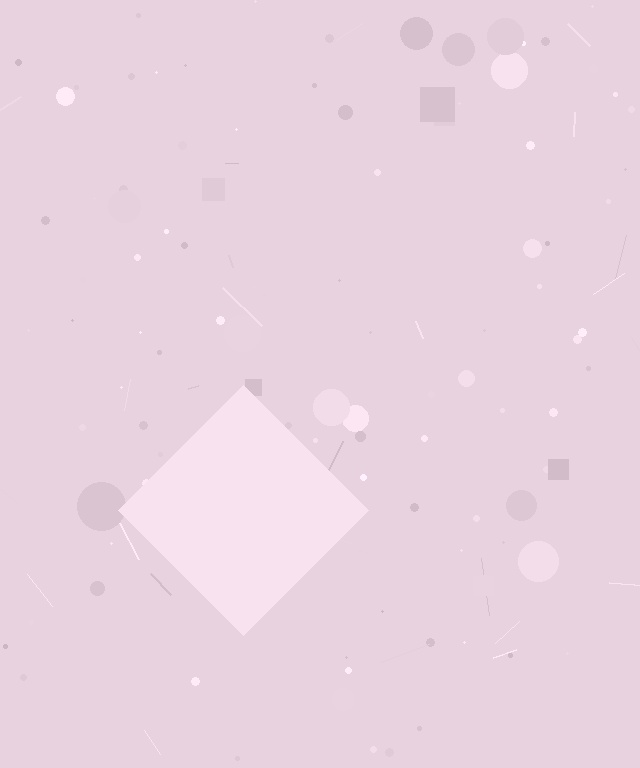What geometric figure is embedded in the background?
A diamond is embedded in the background.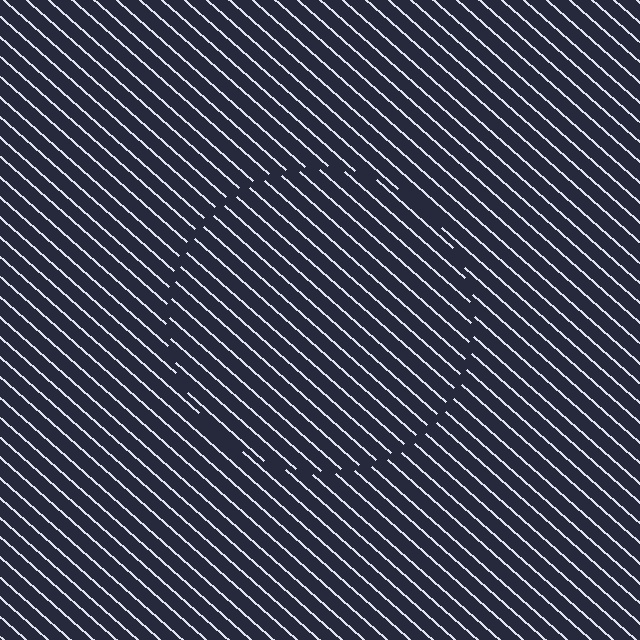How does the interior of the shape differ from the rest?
The interior of the shape contains the same grating, shifted by half a period — the contour is defined by the phase discontinuity where line-ends from the inner and outer gratings abut.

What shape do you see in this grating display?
An illusory circle. The interior of the shape contains the same grating, shifted by half a period — the contour is defined by the phase discontinuity where line-ends from the inner and outer gratings abut.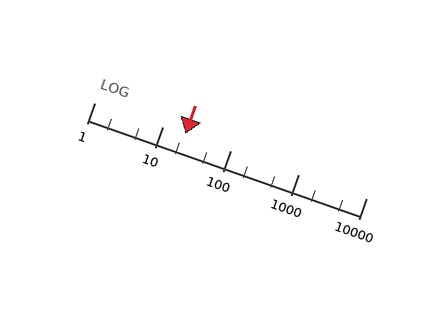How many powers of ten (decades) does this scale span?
The scale spans 4 decades, from 1 to 10000.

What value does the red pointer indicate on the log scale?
The pointer indicates approximately 22.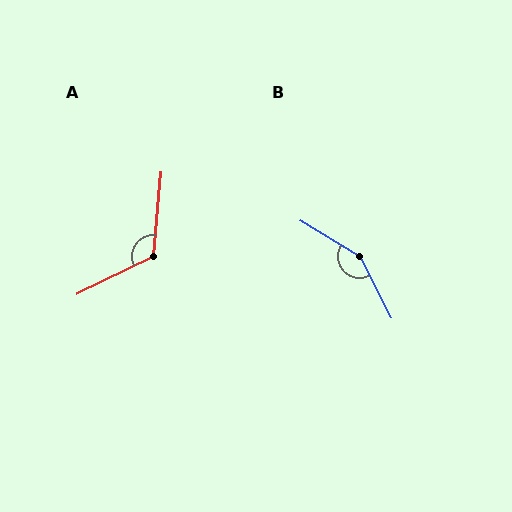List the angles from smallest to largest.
A (121°), B (148°).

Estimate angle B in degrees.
Approximately 148 degrees.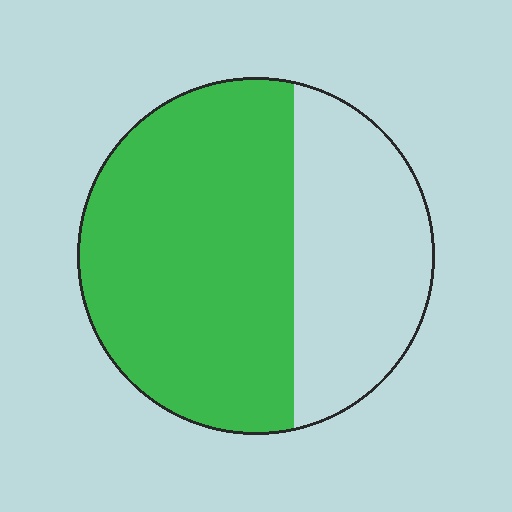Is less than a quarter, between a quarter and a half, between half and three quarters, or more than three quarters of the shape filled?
Between half and three quarters.